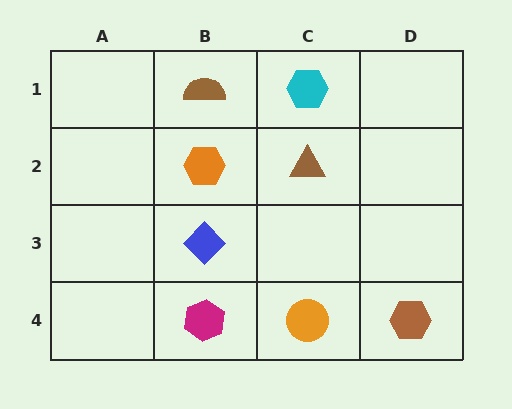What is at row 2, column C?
A brown triangle.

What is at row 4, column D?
A brown hexagon.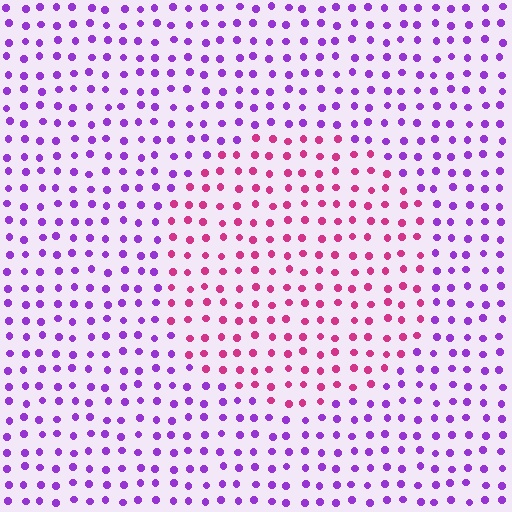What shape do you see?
I see a circle.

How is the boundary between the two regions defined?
The boundary is defined purely by a slight shift in hue (about 50 degrees). Spacing, size, and orientation are identical on both sides.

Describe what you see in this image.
The image is filled with small purple elements in a uniform arrangement. A circle-shaped region is visible where the elements are tinted to a slightly different hue, forming a subtle color boundary.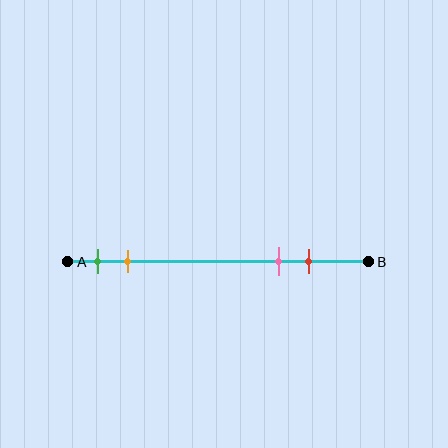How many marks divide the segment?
There are 4 marks dividing the segment.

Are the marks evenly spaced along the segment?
No, the marks are not evenly spaced.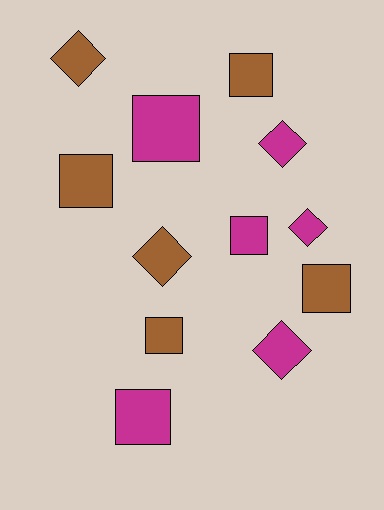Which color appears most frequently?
Brown, with 6 objects.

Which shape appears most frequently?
Square, with 7 objects.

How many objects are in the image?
There are 12 objects.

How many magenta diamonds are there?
There are 3 magenta diamonds.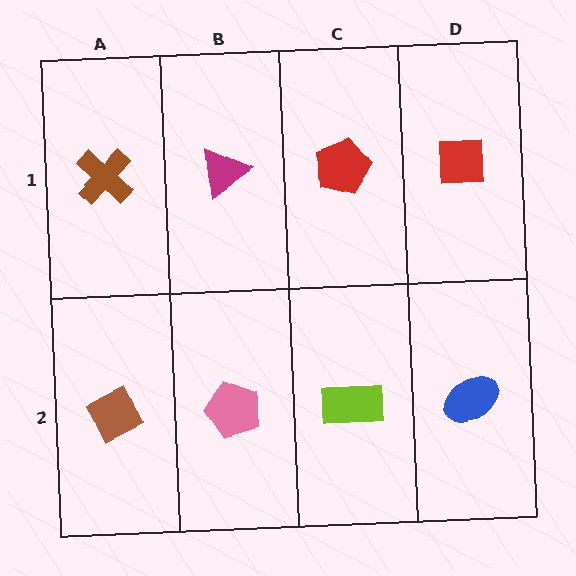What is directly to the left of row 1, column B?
A brown cross.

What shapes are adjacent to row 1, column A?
A brown diamond (row 2, column A), a magenta triangle (row 1, column B).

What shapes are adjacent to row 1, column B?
A pink pentagon (row 2, column B), a brown cross (row 1, column A), a red pentagon (row 1, column C).